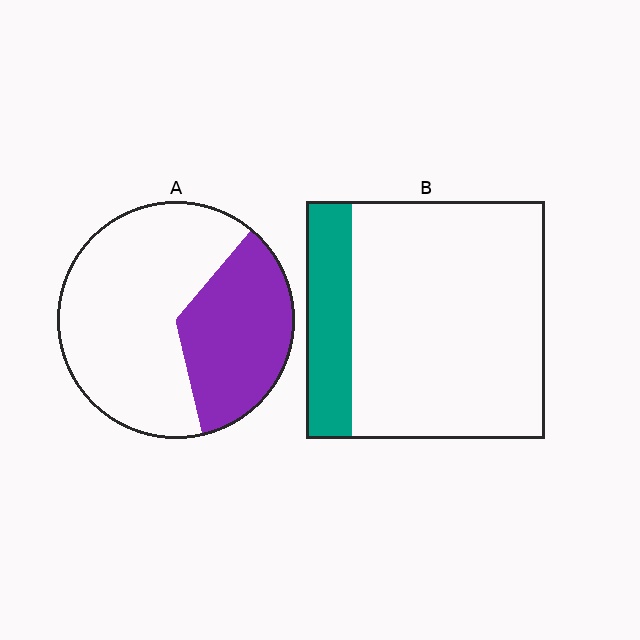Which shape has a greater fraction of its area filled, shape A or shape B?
Shape A.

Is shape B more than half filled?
No.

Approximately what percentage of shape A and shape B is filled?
A is approximately 35% and B is approximately 20%.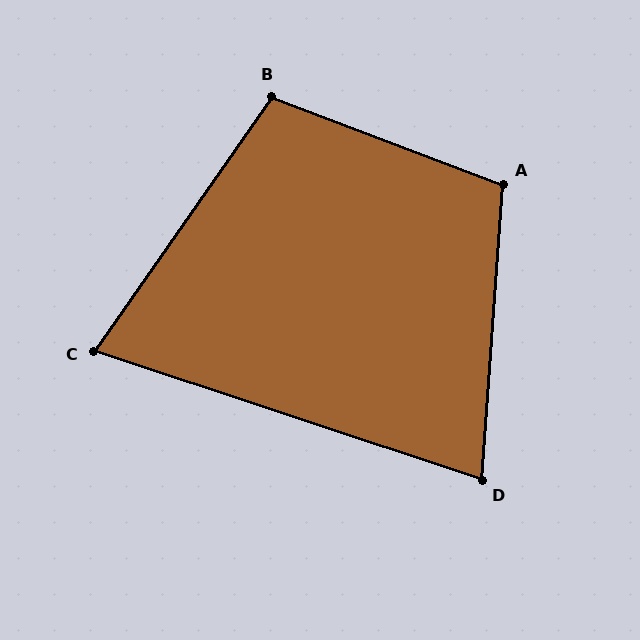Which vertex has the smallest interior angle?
C, at approximately 73 degrees.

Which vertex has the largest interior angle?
A, at approximately 107 degrees.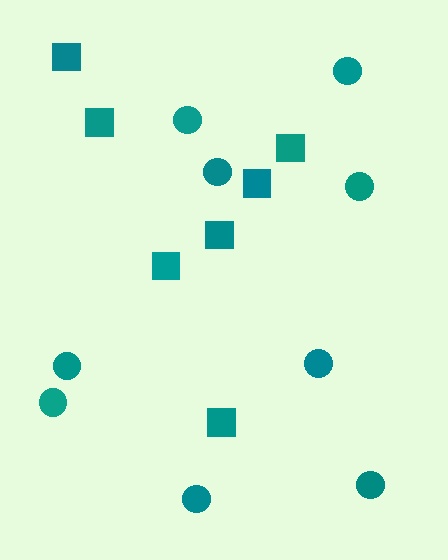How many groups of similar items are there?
There are 2 groups: one group of circles (9) and one group of squares (7).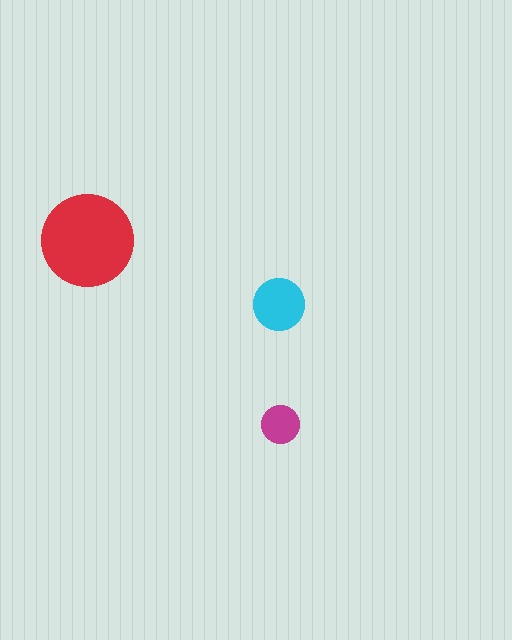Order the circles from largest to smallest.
the red one, the cyan one, the magenta one.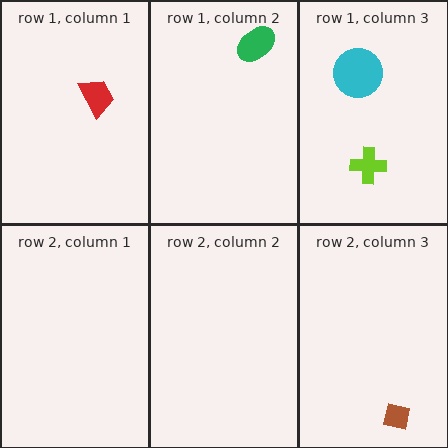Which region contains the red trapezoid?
The row 1, column 1 region.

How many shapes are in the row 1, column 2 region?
1.